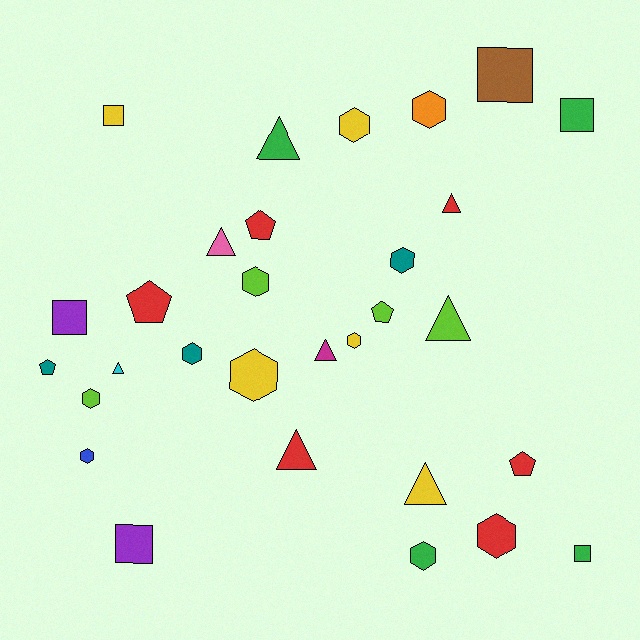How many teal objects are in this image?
There are 3 teal objects.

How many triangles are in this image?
There are 8 triangles.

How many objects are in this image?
There are 30 objects.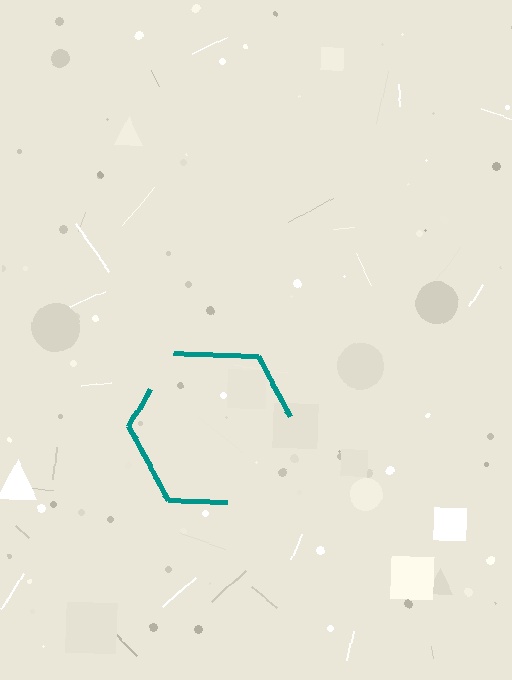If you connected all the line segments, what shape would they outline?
They would outline a hexagon.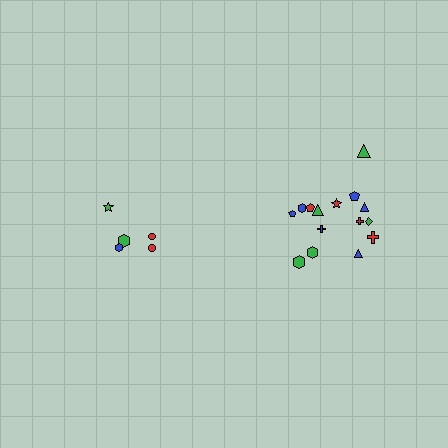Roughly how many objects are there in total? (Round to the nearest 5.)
Roughly 20 objects in total.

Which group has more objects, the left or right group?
The right group.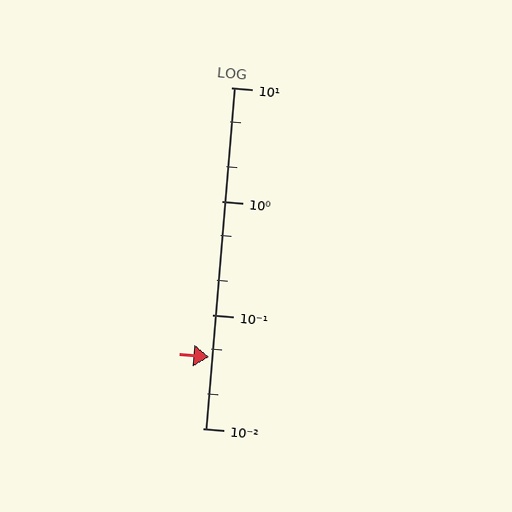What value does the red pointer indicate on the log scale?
The pointer indicates approximately 0.042.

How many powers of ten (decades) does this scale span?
The scale spans 3 decades, from 0.01 to 10.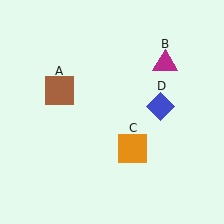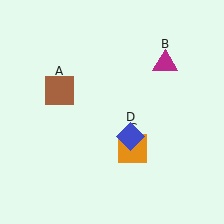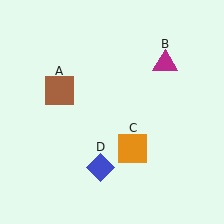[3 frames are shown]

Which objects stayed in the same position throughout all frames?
Brown square (object A) and magenta triangle (object B) and orange square (object C) remained stationary.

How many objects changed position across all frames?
1 object changed position: blue diamond (object D).